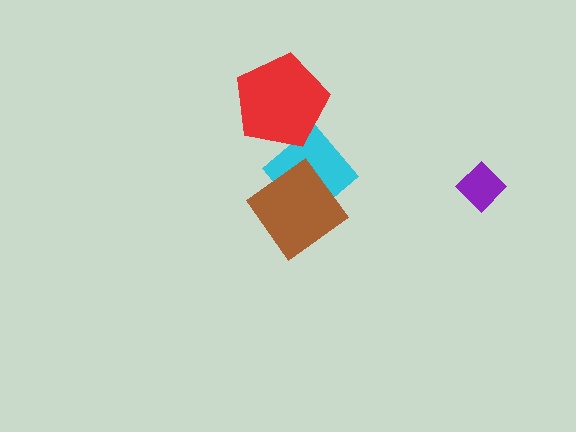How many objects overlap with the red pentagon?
1 object overlaps with the red pentagon.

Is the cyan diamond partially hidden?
Yes, it is partially covered by another shape.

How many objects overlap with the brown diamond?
1 object overlaps with the brown diamond.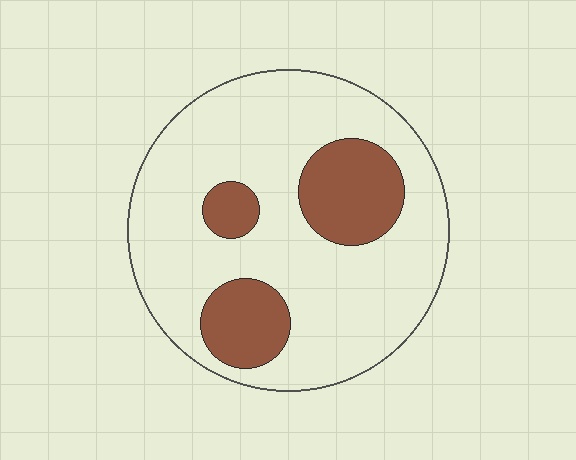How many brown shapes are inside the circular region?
3.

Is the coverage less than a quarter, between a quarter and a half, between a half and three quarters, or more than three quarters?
Less than a quarter.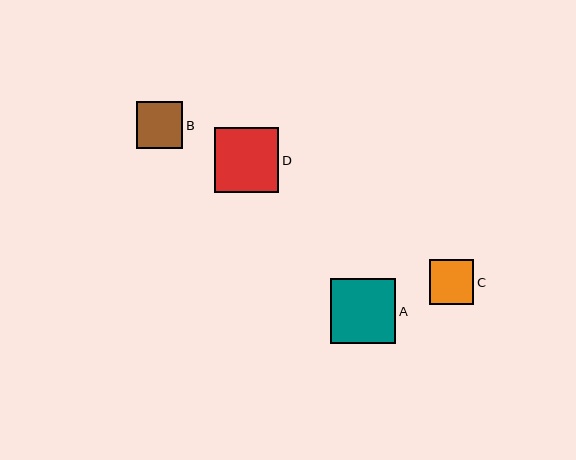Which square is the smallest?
Square C is the smallest with a size of approximately 44 pixels.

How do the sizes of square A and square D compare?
Square A and square D are approximately the same size.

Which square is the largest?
Square A is the largest with a size of approximately 65 pixels.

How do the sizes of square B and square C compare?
Square B and square C are approximately the same size.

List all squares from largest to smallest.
From largest to smallest: A, D, B, C.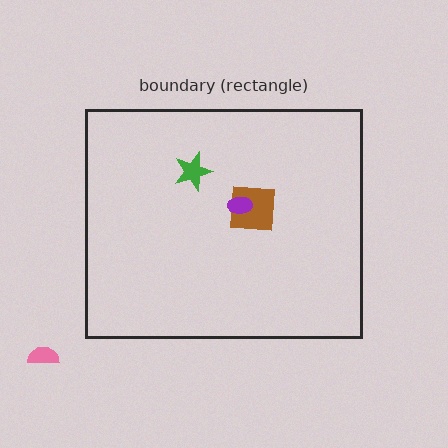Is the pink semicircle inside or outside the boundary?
Outside.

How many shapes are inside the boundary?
3 inside, 1 outside.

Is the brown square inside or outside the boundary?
Inside.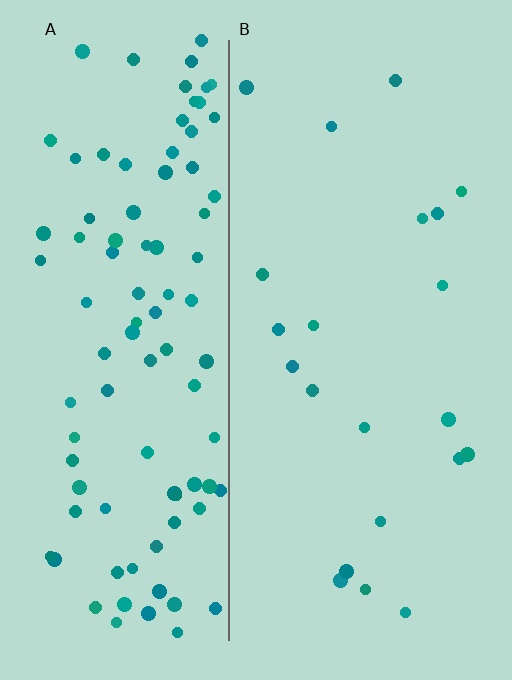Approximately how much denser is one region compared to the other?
Approximately 4.4× — region A over region B.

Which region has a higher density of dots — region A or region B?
A (the left).